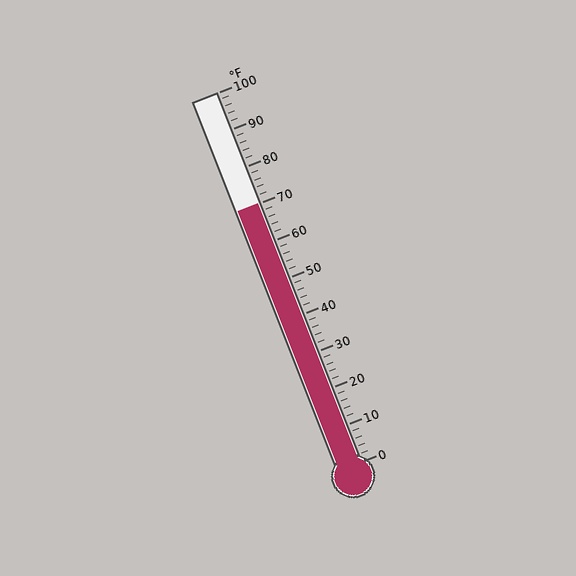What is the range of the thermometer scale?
The thermometer scale ranges from 0°F to 100°F.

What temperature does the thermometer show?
The thermometer shows approximately 70°F.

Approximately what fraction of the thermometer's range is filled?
The thermometer is filled to approximately 70% of its range.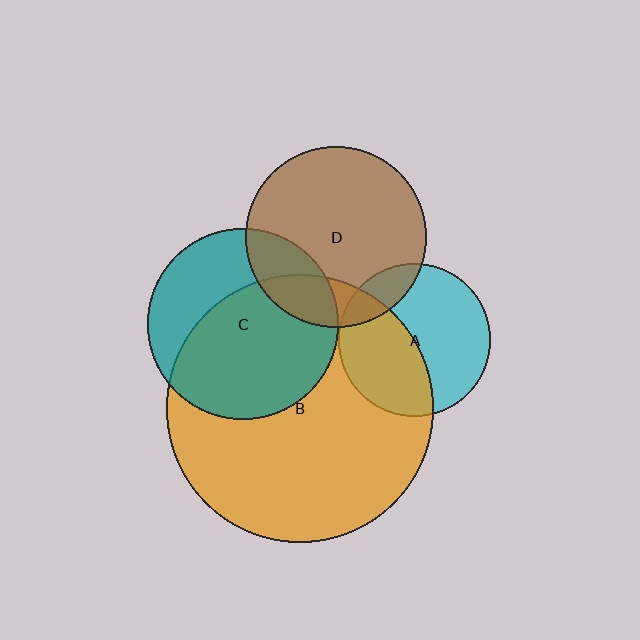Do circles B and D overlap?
Yes.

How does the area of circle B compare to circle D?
Approximately 2.2 times.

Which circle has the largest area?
Circle B (orange).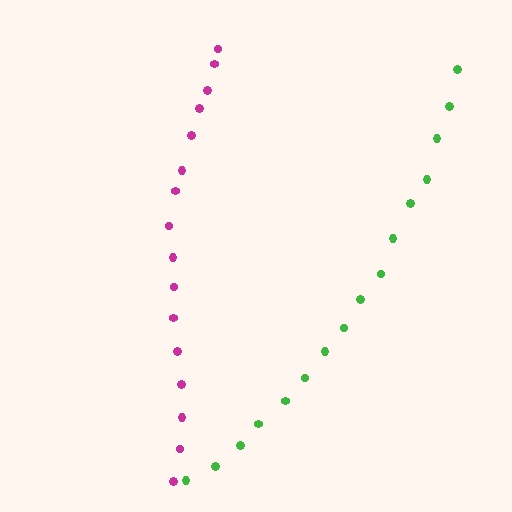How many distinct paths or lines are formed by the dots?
There are 2 distinct paths.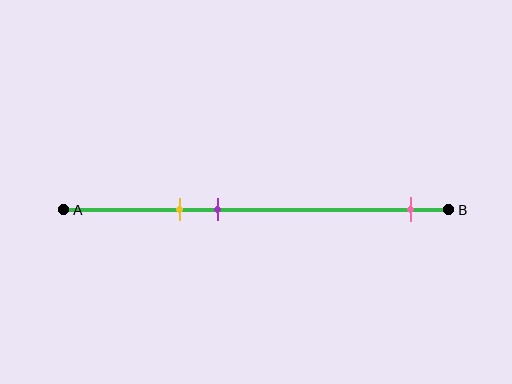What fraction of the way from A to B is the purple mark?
The purple mark is approximately 40% (0.4) of the way from A to B.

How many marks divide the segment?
There are 3 marks dividing the segment.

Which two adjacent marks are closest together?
The yellow and purple marks are the closest adjacent pair.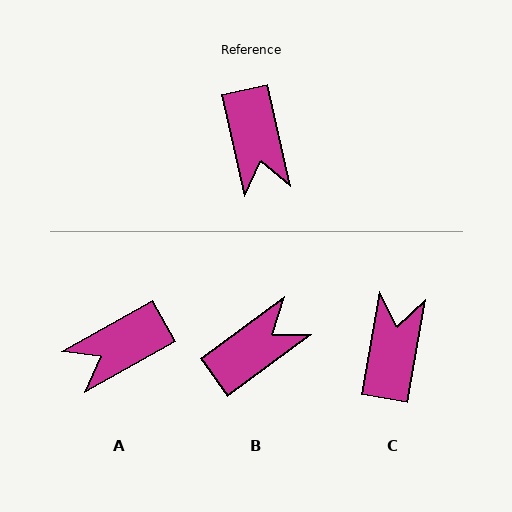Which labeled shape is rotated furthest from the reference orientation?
C, about 158 degrees away.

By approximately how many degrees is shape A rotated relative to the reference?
Approximately 73 degrees clockwise.